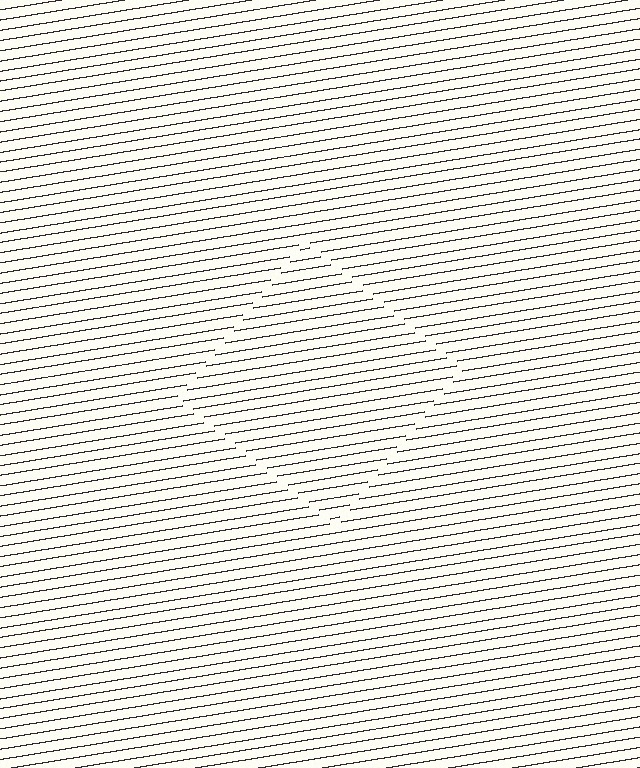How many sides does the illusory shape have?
4 sides — the line-ends trace a square.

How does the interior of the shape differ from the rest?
The interior of the shape contains the same grating, shifted by half a period — the contour is defined by the phase discontinuity where line-ends from the inner and outer gratings abut.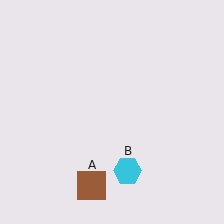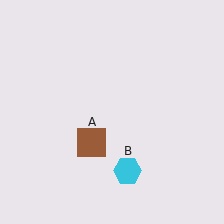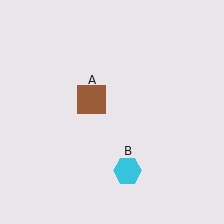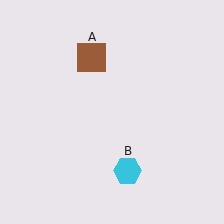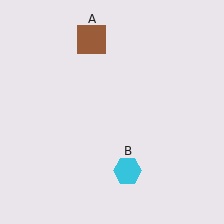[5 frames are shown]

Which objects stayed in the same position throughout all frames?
Cyan hexagon (object B) remained stationary.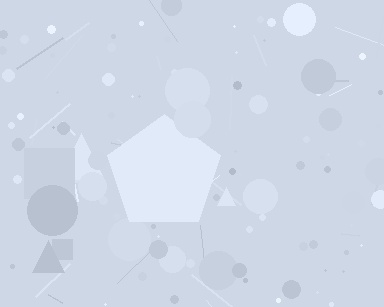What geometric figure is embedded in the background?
A pentagon is embedded in the background.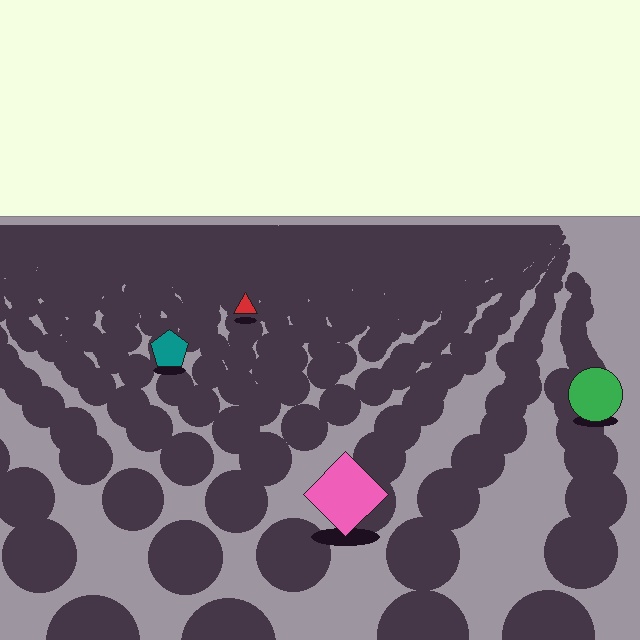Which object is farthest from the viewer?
The red triangle is farthest from the viewer. It appears smaller and the ground texture around it is denser.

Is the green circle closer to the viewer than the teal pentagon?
Yes. The green circle is closer — you can tell from the texture gradient: the ground texture is coarser near it.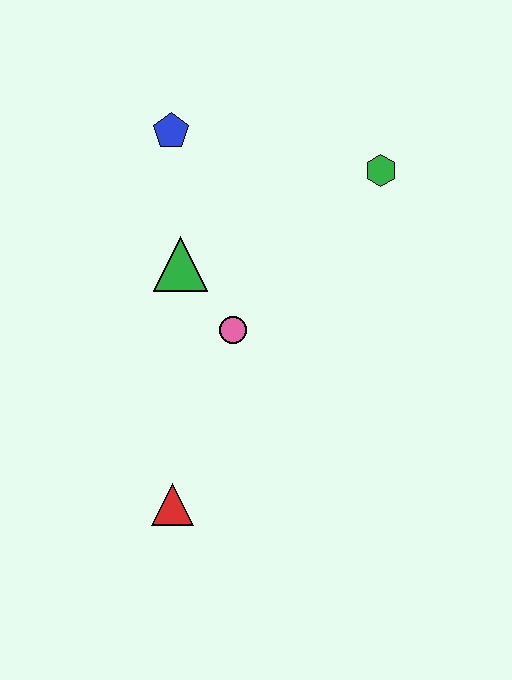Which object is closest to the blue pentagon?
The green triangle is closest to the blue pentagon.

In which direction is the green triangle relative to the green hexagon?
The green triangle is to the left of the green hexagon.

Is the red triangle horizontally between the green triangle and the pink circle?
No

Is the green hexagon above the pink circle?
Yes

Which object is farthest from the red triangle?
The green hexagon is farthest from the red triangle.